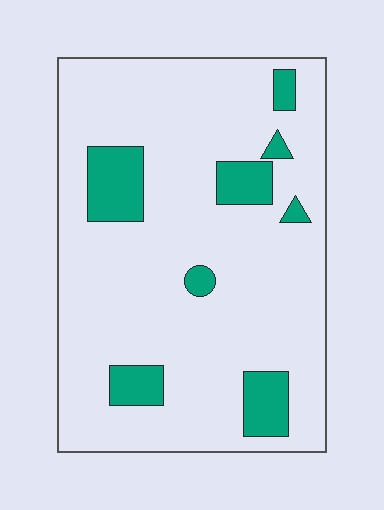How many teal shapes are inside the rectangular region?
8.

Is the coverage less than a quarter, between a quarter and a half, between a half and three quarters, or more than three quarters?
Less than a quarter.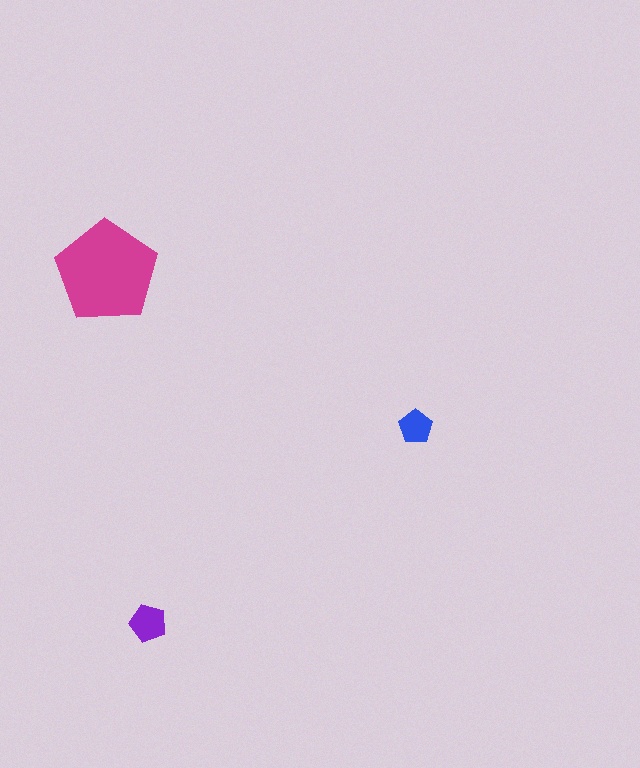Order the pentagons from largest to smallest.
the magenta one, the purple one, the blue one.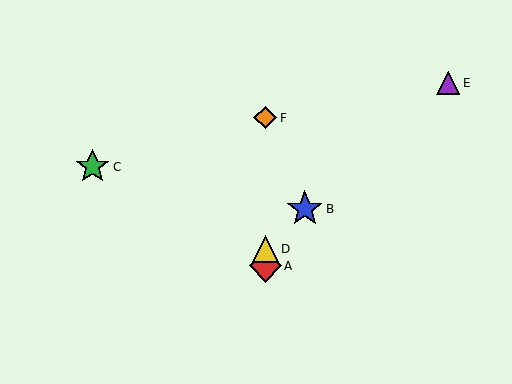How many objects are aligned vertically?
3 objects (A, D, F) are aligned vertically.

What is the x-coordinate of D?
Object D is at x≈265.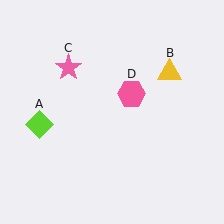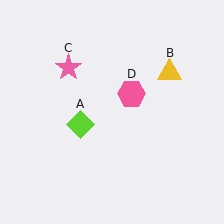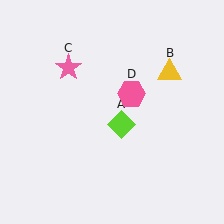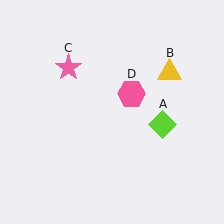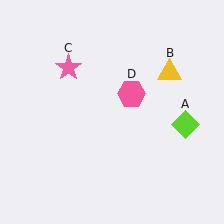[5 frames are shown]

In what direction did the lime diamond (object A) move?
The lime diamond (object A) moved right.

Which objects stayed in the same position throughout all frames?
Yellow triangle (object B) and pink star (object C) and pink hexagon (object D) remained stationary.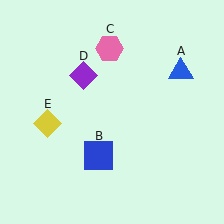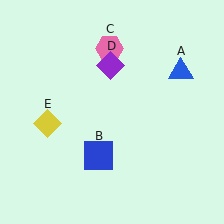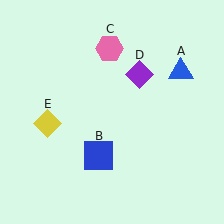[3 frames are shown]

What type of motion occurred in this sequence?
The purple diamond (object D) rotated clockwise around the center of the scene.